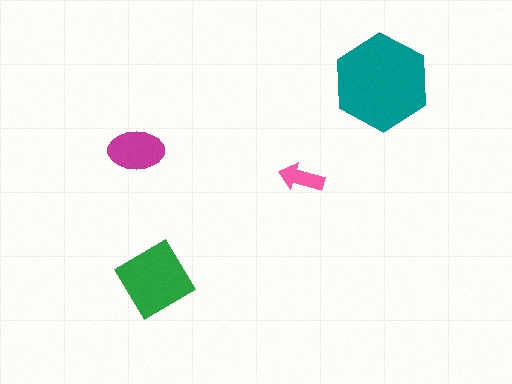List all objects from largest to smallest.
The teal hexagon, the green diamond, the magenta ellipse, the pink arrow.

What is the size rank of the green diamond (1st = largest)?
2nd.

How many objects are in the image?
There are 4 objects in the image.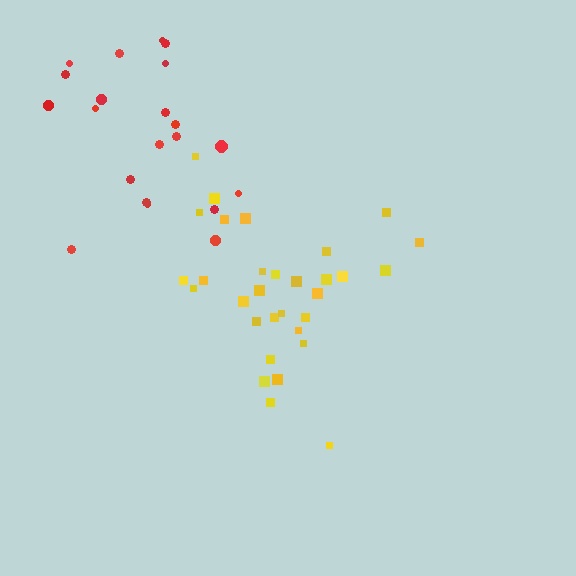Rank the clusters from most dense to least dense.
yellow, red.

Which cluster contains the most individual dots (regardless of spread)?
Yellow (31).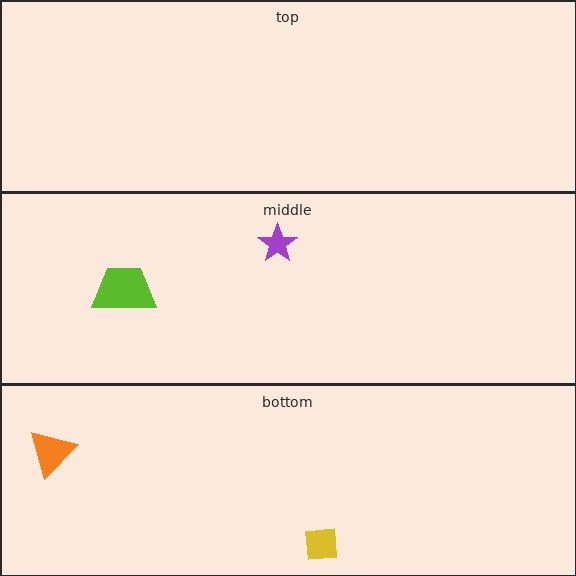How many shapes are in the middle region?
2.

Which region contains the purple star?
The middle region.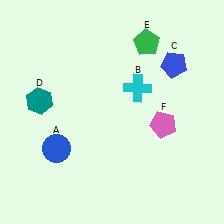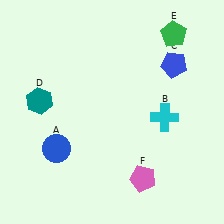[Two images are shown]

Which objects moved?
The objects that moved are: the cyan cross (B), the green pentagon (E), the pink pentagon (F).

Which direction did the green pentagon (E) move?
The green pentagon (E) moved right.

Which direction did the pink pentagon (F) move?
The pink pentagon (F) moved down.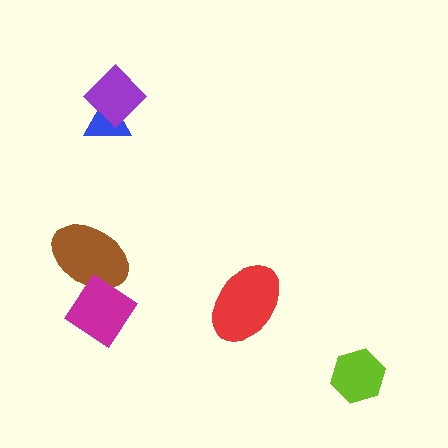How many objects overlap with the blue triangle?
1 object overlaps with the blue triangle.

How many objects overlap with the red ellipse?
0 objects overlap with the red ellipse.